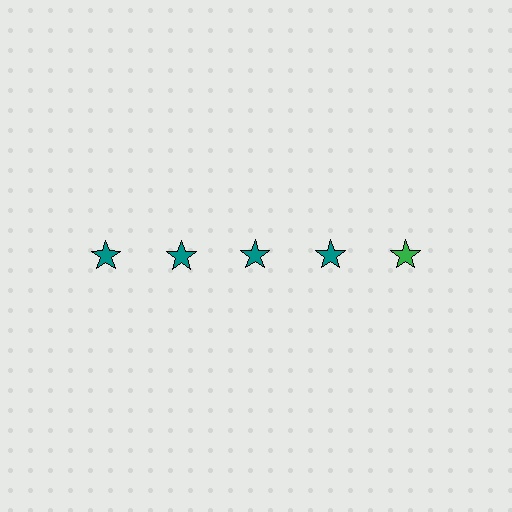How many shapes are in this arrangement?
There are 5 shapes arranged in a grid pattern.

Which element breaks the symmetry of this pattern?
The green star in the top row, rightmost column breaks the symmetry. All other shapes are teal stars.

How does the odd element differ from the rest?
It has a different color: green instead of teal.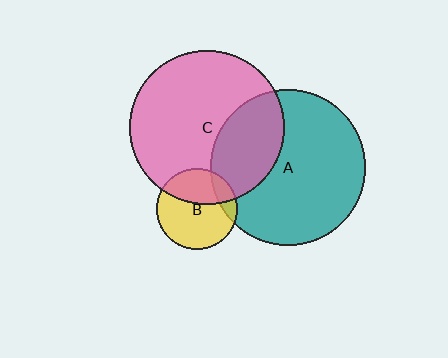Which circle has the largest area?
Circle A (teal).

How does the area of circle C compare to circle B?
Approximately 3.6 times.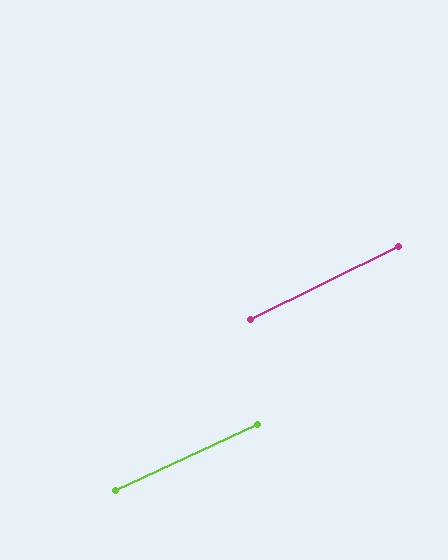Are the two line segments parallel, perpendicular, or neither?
Parallel — their directions differ by only 1.1°.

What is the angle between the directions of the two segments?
Approximately 1 degree.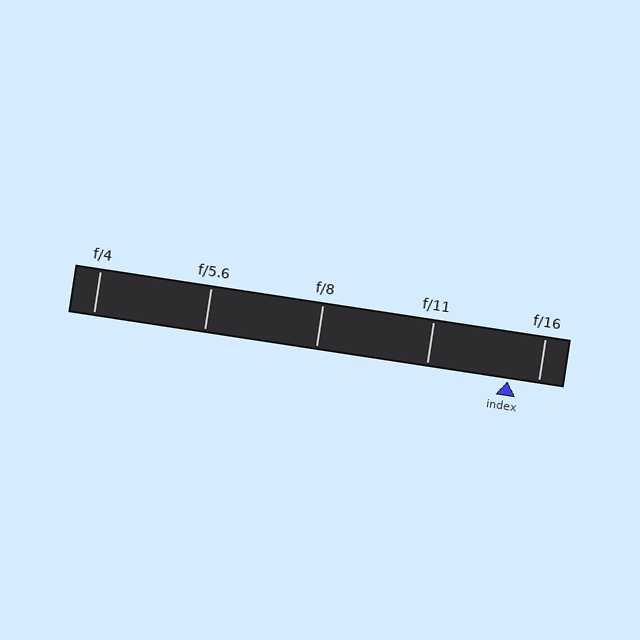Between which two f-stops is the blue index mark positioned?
The index mark is between f/11 and f/16.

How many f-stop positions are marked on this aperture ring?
There are 5 f-stop positions marked.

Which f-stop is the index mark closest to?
The index mark is closest to f/16.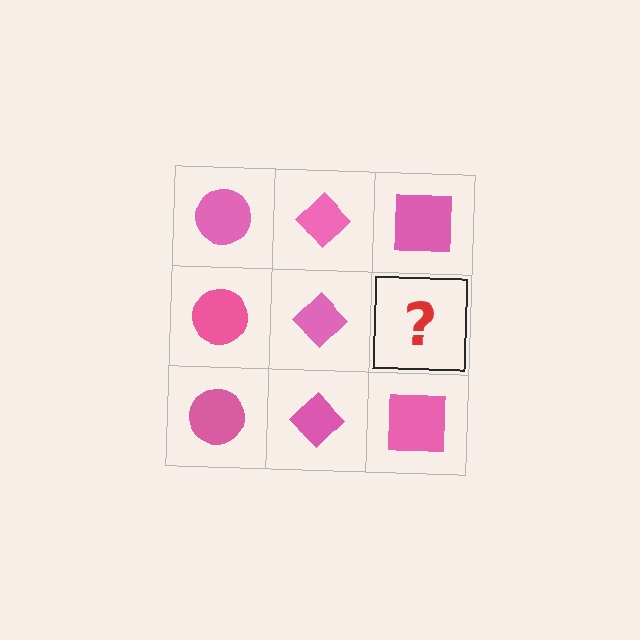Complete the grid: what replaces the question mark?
The question mark should be replaced with a pink square.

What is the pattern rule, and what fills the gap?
The rule is that each column has a consistent shape. The gap should be filled with a pink square.